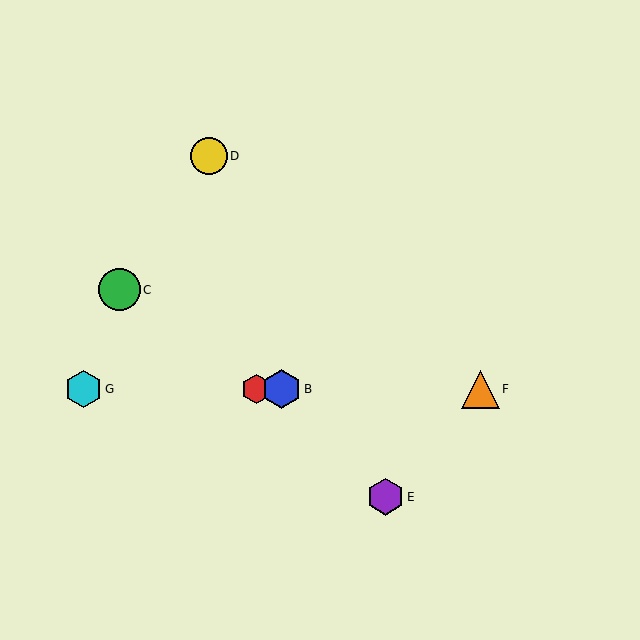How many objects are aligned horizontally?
4 objects (A, B, F, G) are aligned horizontally.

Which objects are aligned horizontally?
Objects A, B, F, G are aligned horizontally.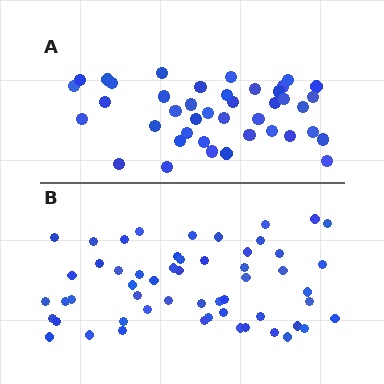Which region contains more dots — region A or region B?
Region B (the bottom region) has more dots.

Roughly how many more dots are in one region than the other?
Region B has approximately 15 more dots than region A.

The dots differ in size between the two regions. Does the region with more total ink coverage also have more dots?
No. Region A has more total ink coverage because its dots are larger, but region B actually contains more individual dots. Total area can be misleading — the number of items is what matters here.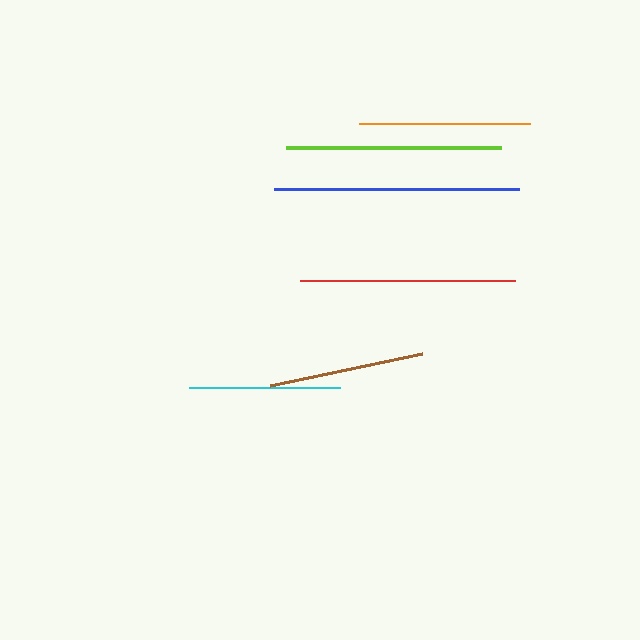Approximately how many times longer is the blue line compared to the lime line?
The blue line is approximately 1.1 times the length of the lime line.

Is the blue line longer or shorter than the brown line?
The blue line is longer than the brown line.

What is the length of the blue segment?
The blue segment is approximately 245 pixels long.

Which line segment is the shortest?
The cyan line is the shortest at approximately 151 pixels.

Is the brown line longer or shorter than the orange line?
The orange line is longer than the brown line.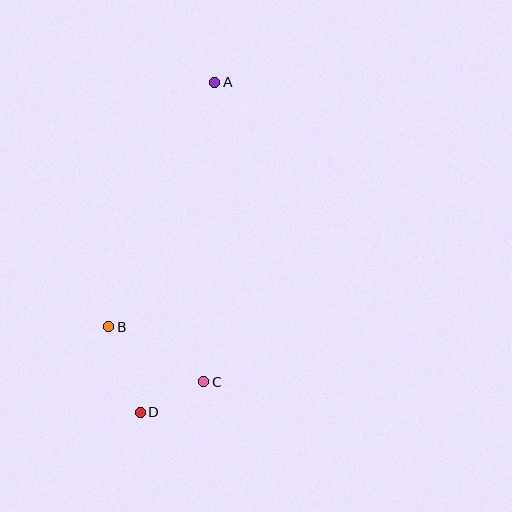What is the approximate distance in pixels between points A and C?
The distance between A and C is approximately 299 pixels.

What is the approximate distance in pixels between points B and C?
The distance between B and C is approximately 110 pixels.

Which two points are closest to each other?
Points C and D are closest to each other.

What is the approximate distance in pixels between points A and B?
The distance between A and B is approximately 266 pixels.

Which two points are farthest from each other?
Points A and D are farthest from each other.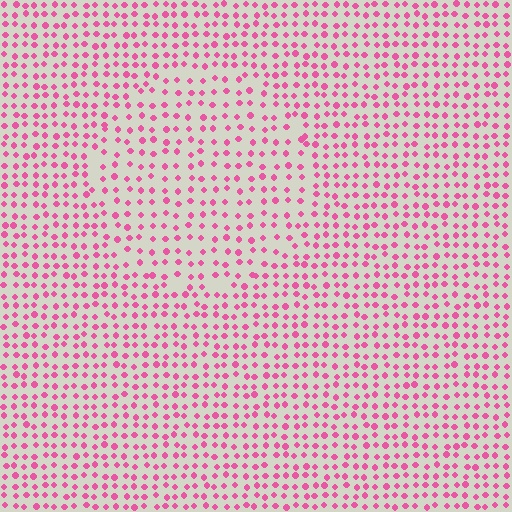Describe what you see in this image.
The image contains small pink elements arranged at two different densities. A circle-shaped region is visible where the elements are less densely packed than the surrounding area.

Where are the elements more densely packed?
The elements are more densely packed outside the circle boundary.